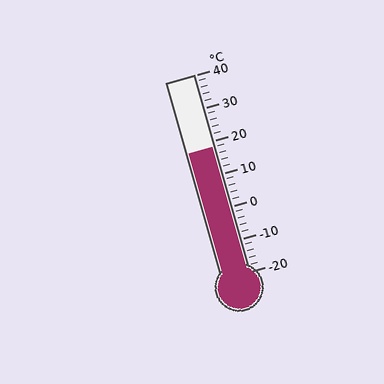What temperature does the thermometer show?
The thermometer shows approximately 18°C.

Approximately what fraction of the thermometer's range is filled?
The thermometer is filled to approximately 65% of its range.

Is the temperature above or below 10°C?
The temperature is above 10°C.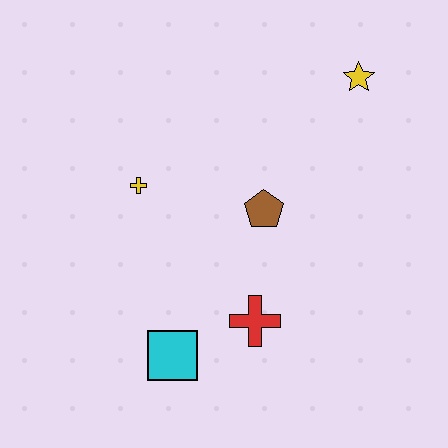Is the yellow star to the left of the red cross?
No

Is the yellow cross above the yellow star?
No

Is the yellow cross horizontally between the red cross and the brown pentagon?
No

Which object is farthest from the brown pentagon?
The cyan square is farthest from the brown pentagon.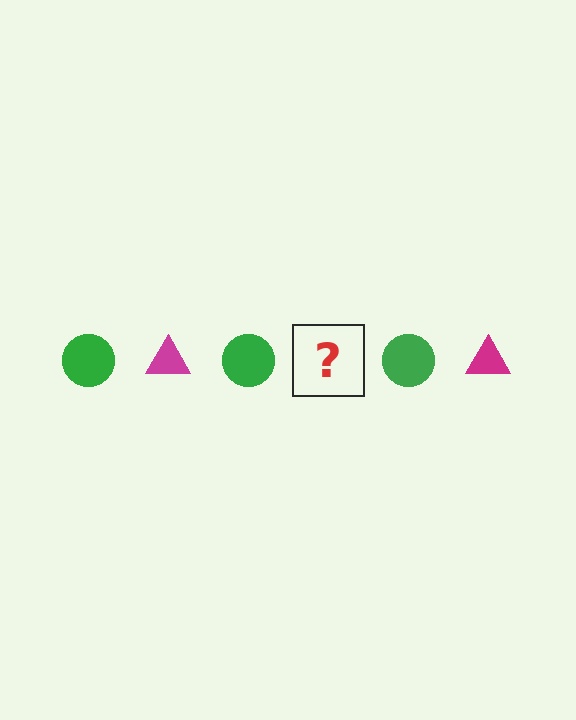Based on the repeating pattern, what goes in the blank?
The blank should be a magenta triangle.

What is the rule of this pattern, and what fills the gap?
The rule is that the pattern alternates between green circle and magenta triangle. The gap should be filled with a magenta triangle.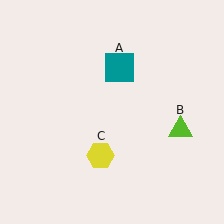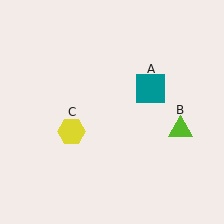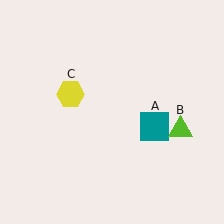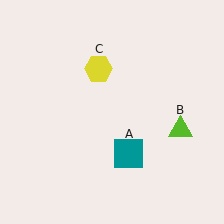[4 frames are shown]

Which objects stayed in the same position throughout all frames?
Lime triangle (object B) remained stationary.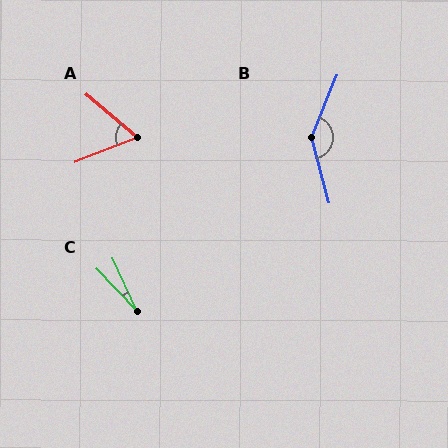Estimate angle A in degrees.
Approximately 61 degrees.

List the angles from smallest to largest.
C (19°), A (61°), B (143°).